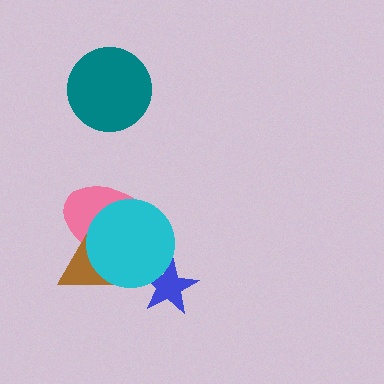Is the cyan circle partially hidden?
No, no other shape covers it.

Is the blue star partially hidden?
Yes, it is partially covered by another shape.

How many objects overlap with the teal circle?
0 objects overlap with the teal circle.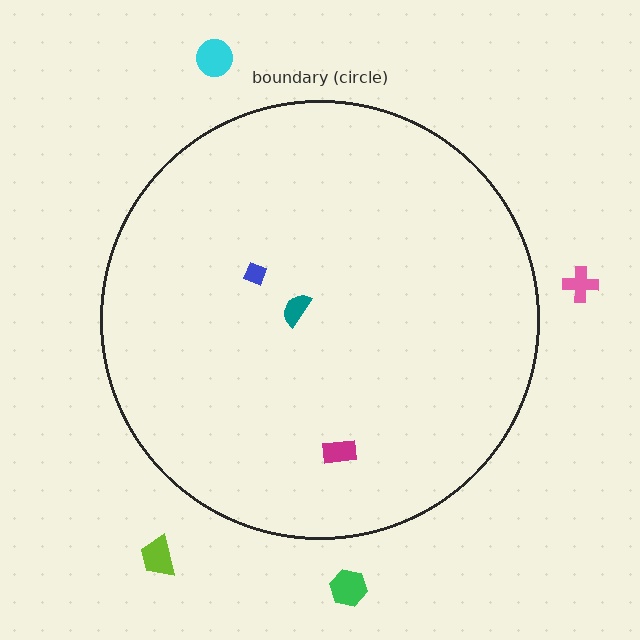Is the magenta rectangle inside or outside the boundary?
Inside.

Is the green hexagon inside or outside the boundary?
Outside.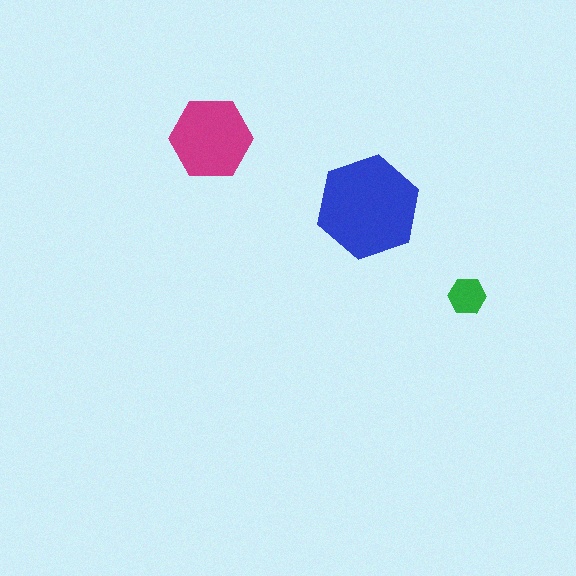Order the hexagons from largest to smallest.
the blue one, the magenta one, the green one.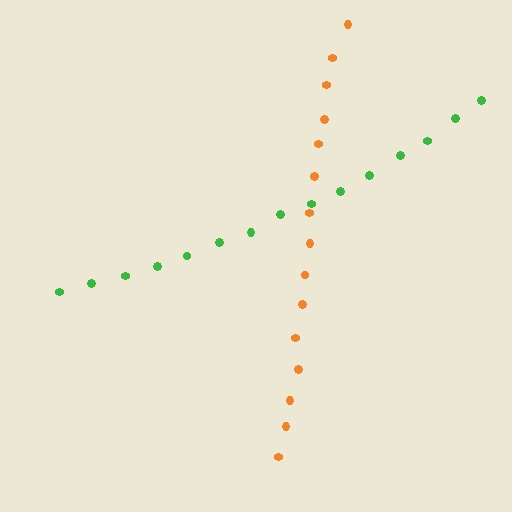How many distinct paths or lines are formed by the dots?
There are 2 distinct paths.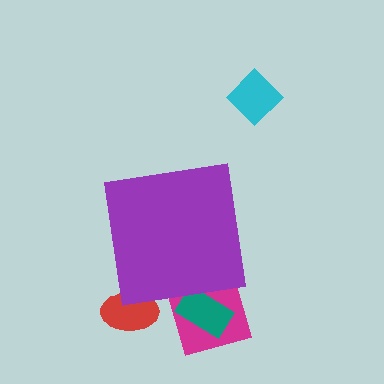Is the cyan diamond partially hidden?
No, the cyan diamond is fully visible.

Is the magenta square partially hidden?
Yes, the magenta square is partially hidden behind the purple square.